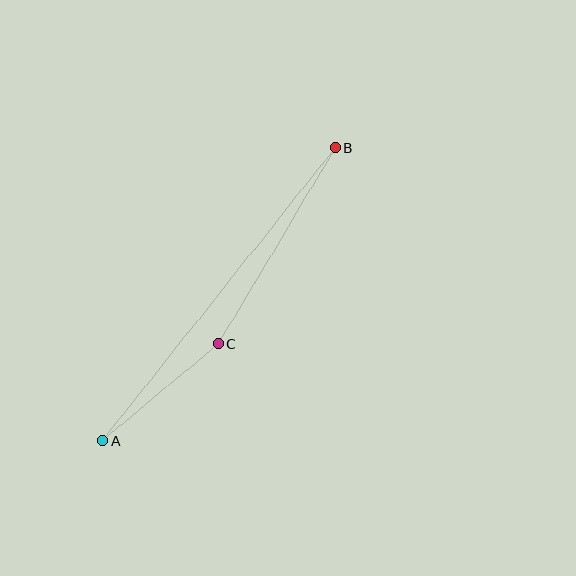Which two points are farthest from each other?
Points A and B are farthest from each other.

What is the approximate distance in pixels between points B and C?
The distance between B and C is approximately 228 pixels.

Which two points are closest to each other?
Points A and C are closest to each other.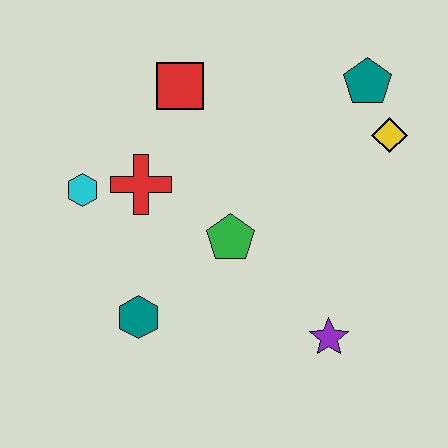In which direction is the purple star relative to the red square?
The purple star is below the red square.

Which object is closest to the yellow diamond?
The teal pentagon is closest to the yellow diamond.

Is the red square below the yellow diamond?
No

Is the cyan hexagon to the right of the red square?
No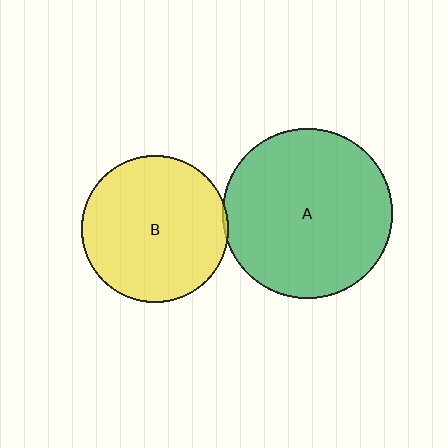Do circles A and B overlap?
Yes.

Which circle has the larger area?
Circle A (green).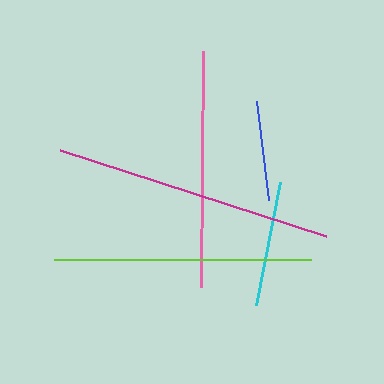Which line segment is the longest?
The magenta line is the longest at approximately 279 pixels.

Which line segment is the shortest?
The blue line is the shortest at approximately 100 pixels.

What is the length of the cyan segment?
The cyan segment is approximately 125 pixels long.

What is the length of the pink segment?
The pink segment is approximately 236 pixels long.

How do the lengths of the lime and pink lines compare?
The lime and pink lines are approximately the same length.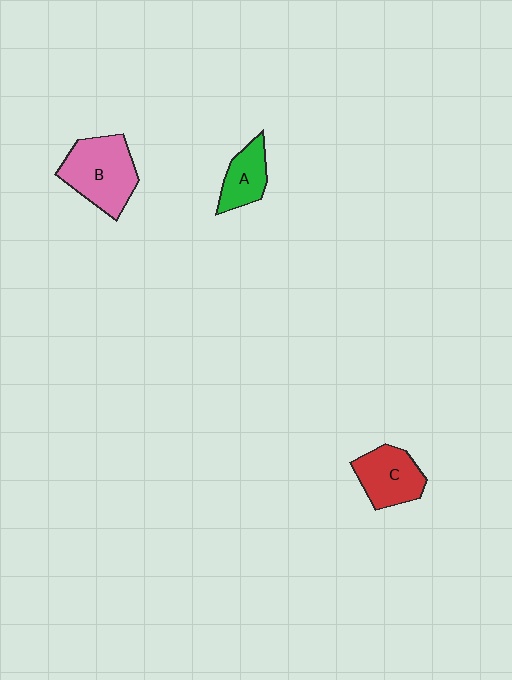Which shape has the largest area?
Shape B (pink).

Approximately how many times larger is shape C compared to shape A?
Approximately 1.3 times.